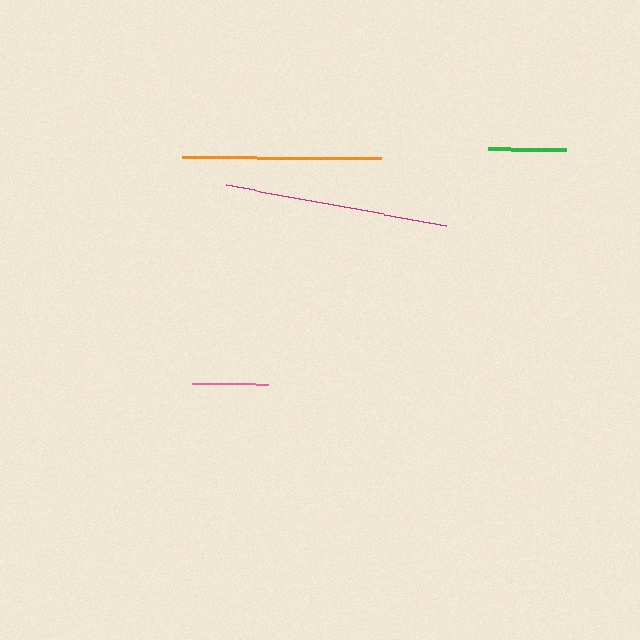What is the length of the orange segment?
The orange segment is approximately 199 pixels long.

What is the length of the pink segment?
The pink segment is approximately 76 pixels long.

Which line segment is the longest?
The magenta line is the longest at approximately 224 pixels.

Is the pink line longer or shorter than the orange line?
The orange line is longer than the pink line.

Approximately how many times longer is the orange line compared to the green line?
The orange line is approximately 2.6 times the length of the green line.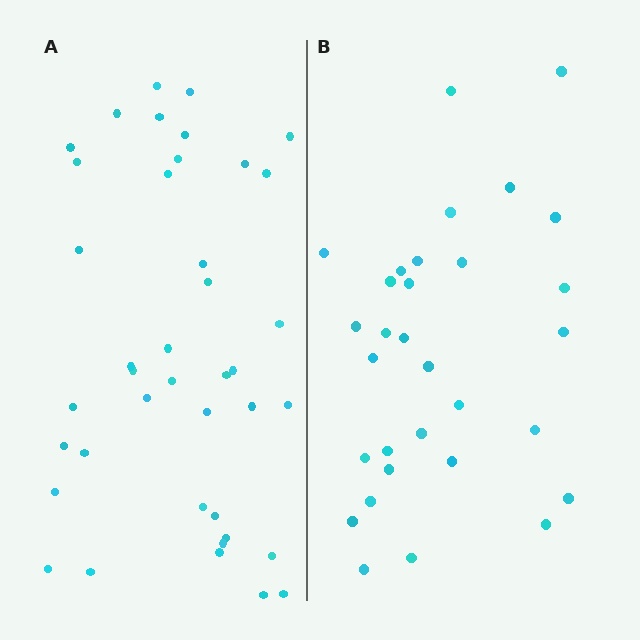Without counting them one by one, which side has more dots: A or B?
Region A (the left region) has more dots.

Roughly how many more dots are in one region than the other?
Region A has roughly 8 or so more dots than region B.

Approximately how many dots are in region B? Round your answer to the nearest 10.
About 30 dots. (The exact count is 31, which rounds to 30.)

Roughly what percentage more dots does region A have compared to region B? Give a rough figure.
About 30% more.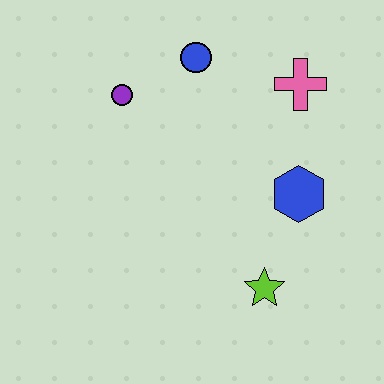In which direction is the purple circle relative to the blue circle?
The purple circle is to the left of the blue circle.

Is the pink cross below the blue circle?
Yes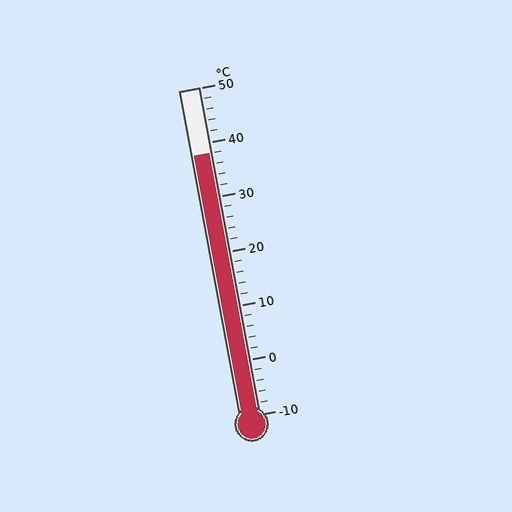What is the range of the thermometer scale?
The thermometer scale ranges from -10°C to 50°C.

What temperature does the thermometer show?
The thermometer shows approximately 38°C.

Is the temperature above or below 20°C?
The temperature is above 20°C.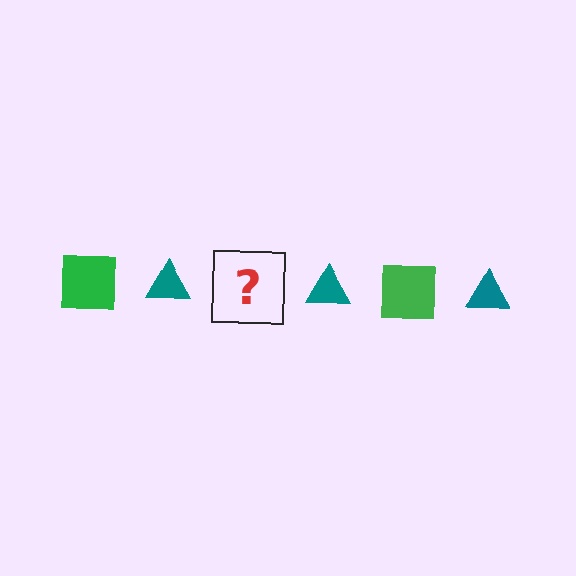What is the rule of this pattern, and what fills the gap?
The rule is that the pattern alternates between green square and teal triangle. The gap should be filled with a green square.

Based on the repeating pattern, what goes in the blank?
The blank should be a green square.